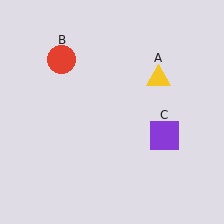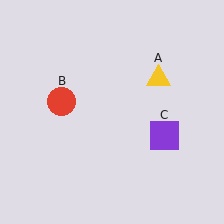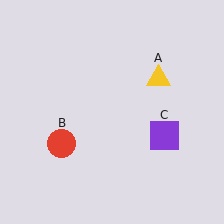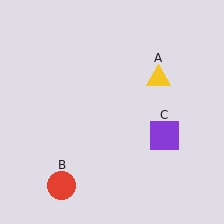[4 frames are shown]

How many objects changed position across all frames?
1 object changed position: red circle (object B).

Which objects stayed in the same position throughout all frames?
Yellow triangle (object A) and purple square (object C) remained stationary.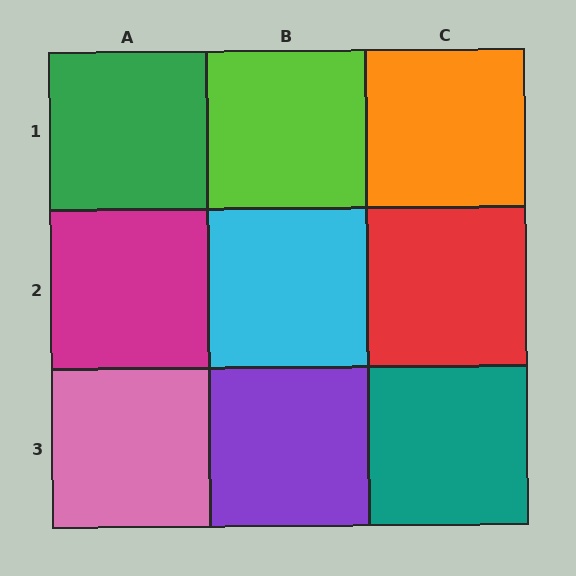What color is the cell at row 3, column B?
Purple.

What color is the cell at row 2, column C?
Red.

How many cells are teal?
1 cell is teal.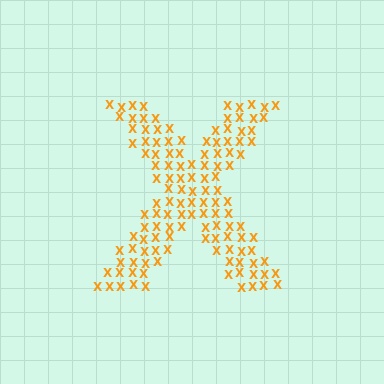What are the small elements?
The small elements are letter X's.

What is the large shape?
The large shape is the letter X.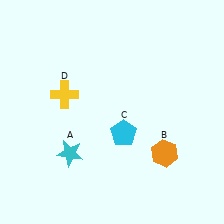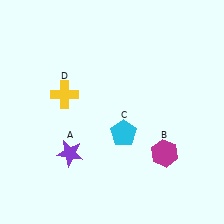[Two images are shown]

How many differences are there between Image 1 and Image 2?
There are 2 differences between the two images.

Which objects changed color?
A changed from cyan to purple. B changed from orange to magenta.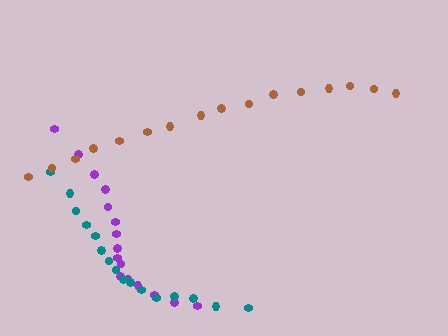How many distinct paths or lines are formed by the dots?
There are 3 distinct paths.